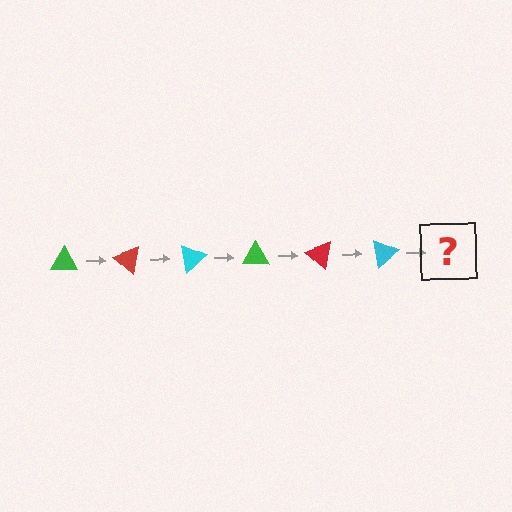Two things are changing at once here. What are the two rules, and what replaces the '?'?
The two rules are that it rotates 40 degrees each step and the color cycles through green, red, and cyan. The '?' should be a green triangle, rotated 240 degrees from the start.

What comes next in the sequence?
The next element should be a green triangle, rotated 240 degrees from the start.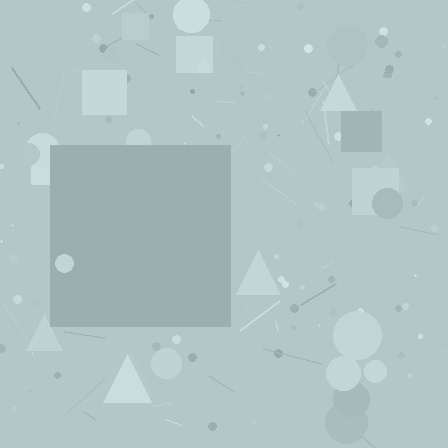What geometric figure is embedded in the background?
A square is embedded in the background.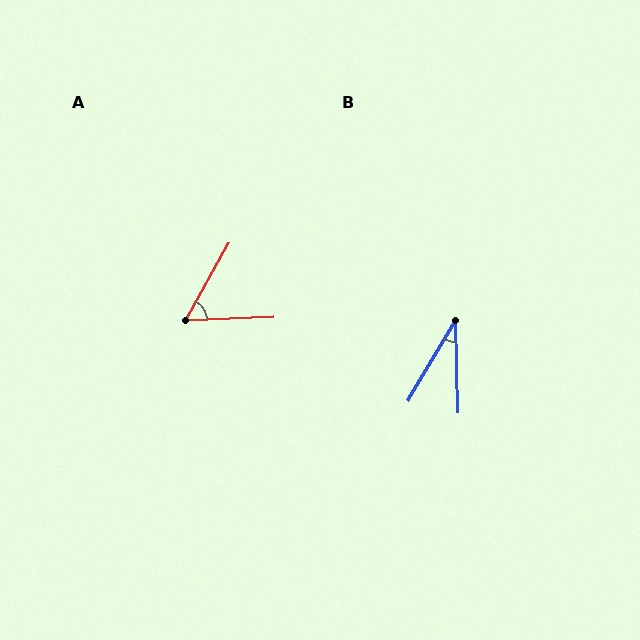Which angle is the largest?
A, at approximately 59 degrees.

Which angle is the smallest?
B, at approximately 32 degrees.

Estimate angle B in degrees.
Approximately 32 degrees.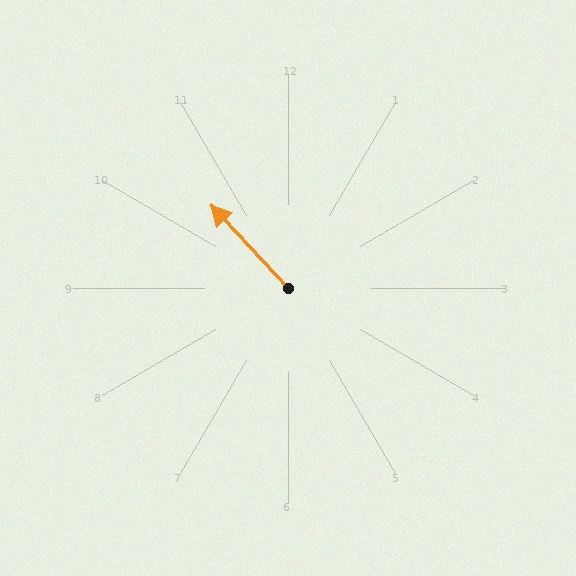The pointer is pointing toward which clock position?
Roughly 11 o'clock.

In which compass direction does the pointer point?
Northwest.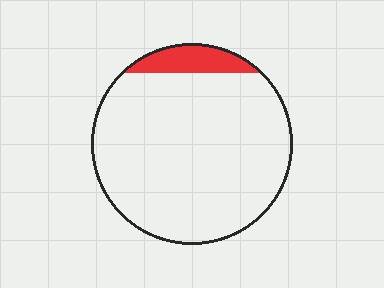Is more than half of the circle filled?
No.